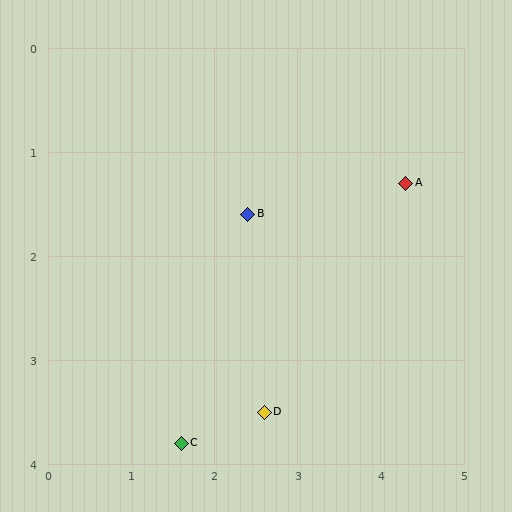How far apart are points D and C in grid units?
Points D and C are about 1.0 grid units apart.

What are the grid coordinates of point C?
Point C is at approximately (1.6, 3.8).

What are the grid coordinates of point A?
Point A is at approximately (4.3, 1.3).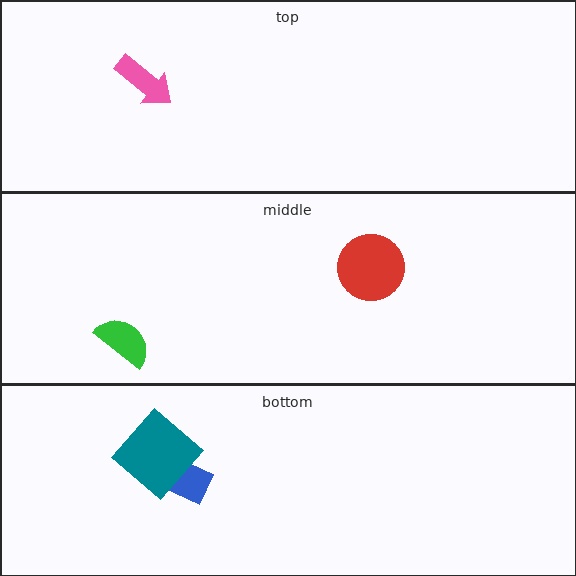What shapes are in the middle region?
The green semicircle, the red circle.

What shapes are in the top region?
The pink arrow.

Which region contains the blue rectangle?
The bottom region.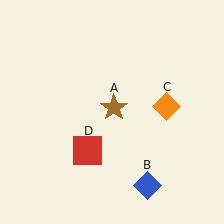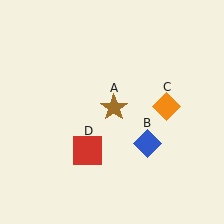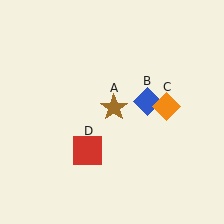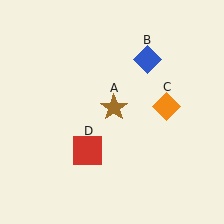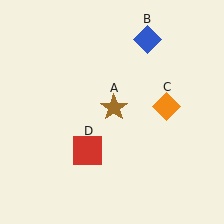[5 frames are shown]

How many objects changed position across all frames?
1 object changed position: blue diamond (object B).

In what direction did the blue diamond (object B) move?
The blue diamond (object B) moved up.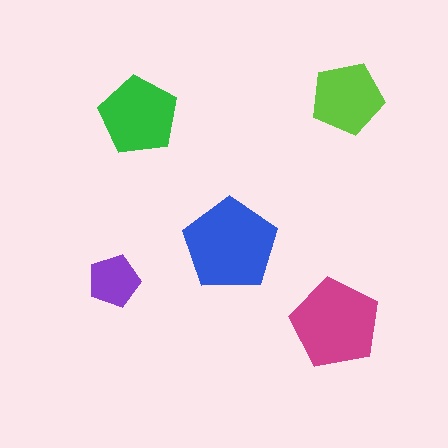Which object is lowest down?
The magenta pentagon is bottommost.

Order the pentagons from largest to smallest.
the blue one, the magenta one, the green one, the lime one, the purple one.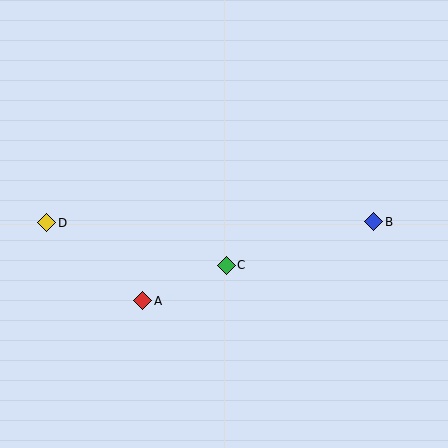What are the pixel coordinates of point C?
Point C is at (226, 265).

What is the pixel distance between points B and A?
The distance between B and A is 244 pixels.